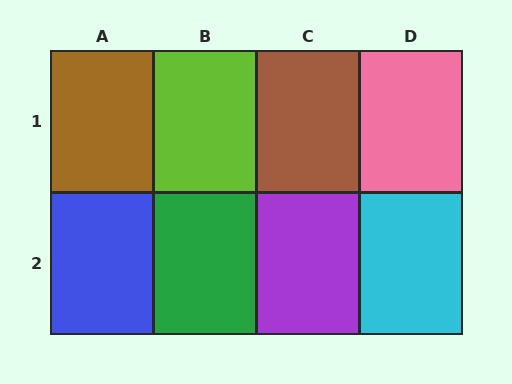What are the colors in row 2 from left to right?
Blue, green, purple, cyan.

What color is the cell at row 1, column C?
Brown.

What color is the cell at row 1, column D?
Pink.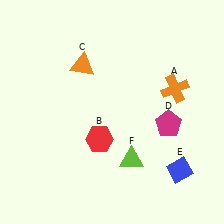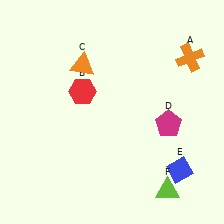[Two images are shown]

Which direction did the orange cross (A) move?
The orange cross (A) moved up.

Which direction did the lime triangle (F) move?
The lime triangle (F) moved right.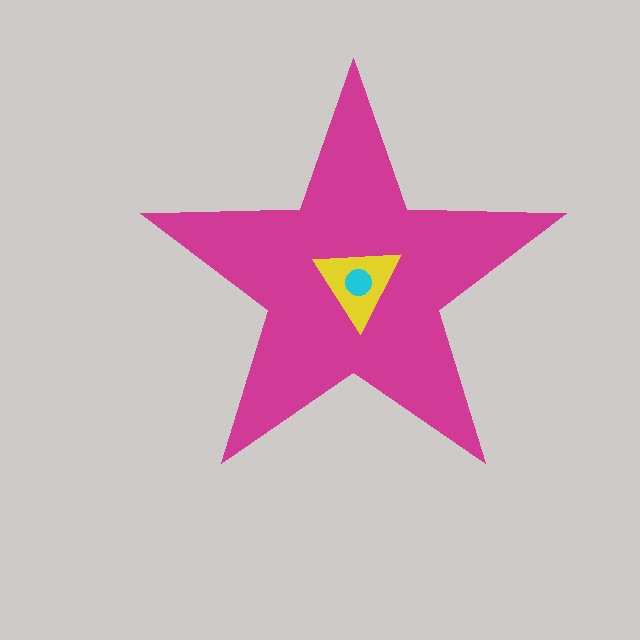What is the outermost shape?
The magenta star.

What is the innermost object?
The cyan circle.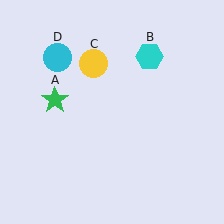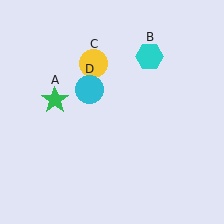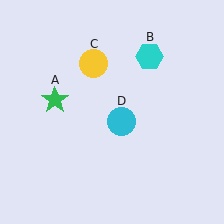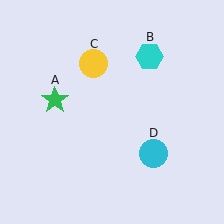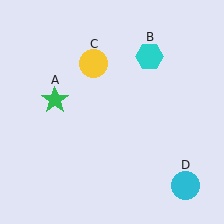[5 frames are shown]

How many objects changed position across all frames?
1 object changed position: cyan circle (object D).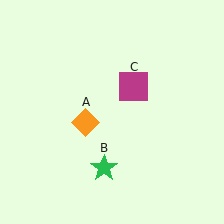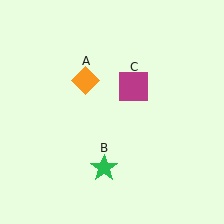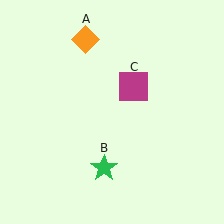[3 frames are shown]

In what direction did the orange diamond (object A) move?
The orange diamond (object A) moved up.